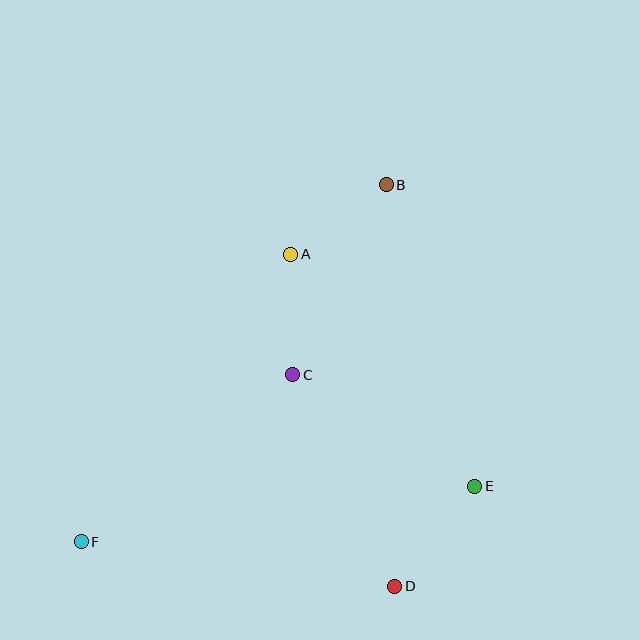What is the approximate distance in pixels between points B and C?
The distance between B and C is approximately 212 pixels.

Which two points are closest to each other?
Points A and B are closest to each other.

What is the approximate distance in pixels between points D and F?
The distance between D and F is approximately 316 pixels.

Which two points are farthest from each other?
Points B and F are farthest from each other.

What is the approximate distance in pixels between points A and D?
The distance between A and D is approximately 348 pixels.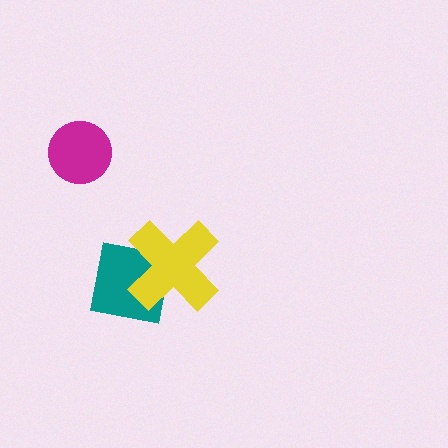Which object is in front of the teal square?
The yellow cross is in front of the teal square.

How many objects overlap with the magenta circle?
0 objects overlap with the magenta circle.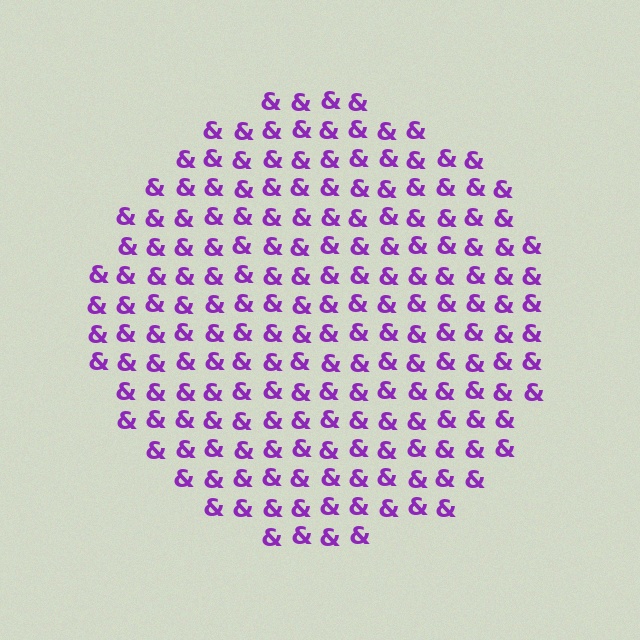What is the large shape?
The large shape is a circle.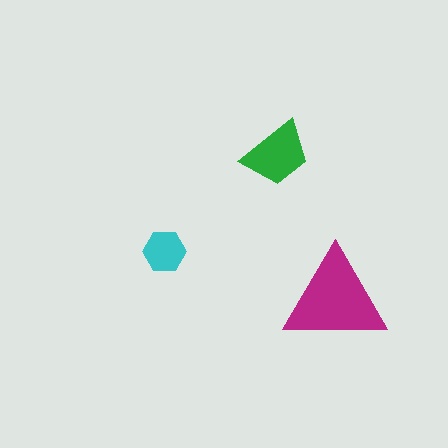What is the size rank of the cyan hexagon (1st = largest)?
3rd.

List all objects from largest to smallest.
The magenta triangle, the green trapezoid, the cyan hexagon.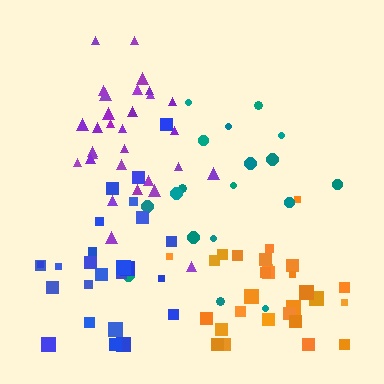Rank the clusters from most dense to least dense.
purple, orange, blue, teal.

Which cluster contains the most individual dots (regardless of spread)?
Purple (32).